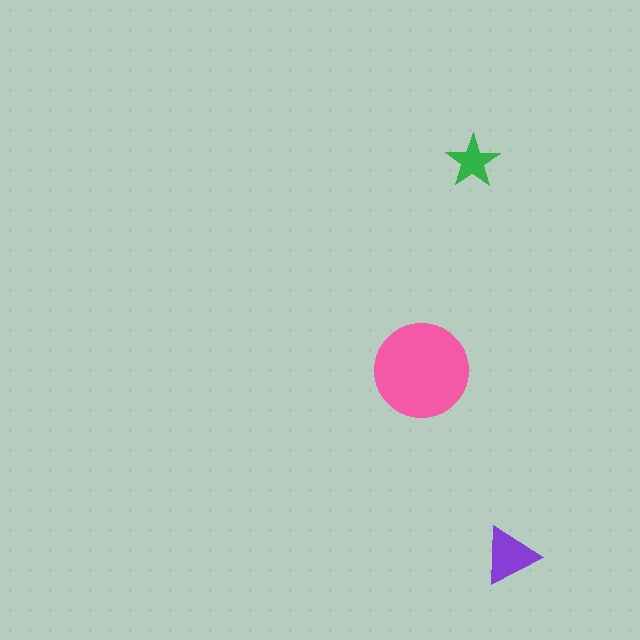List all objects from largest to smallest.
The pink circle, the purple triangle, the green star.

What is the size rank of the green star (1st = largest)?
3rd.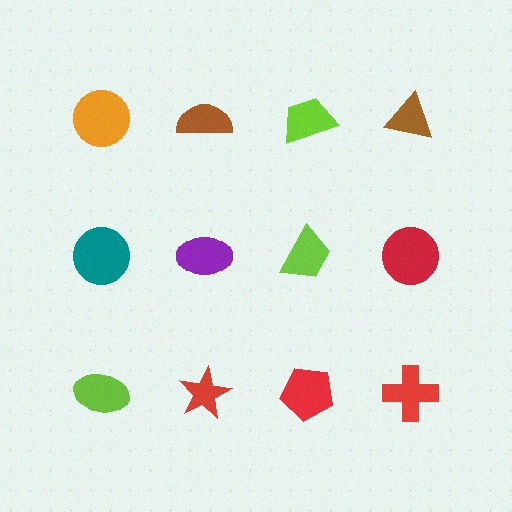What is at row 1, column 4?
A brown triangle.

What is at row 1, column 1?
An orange circle.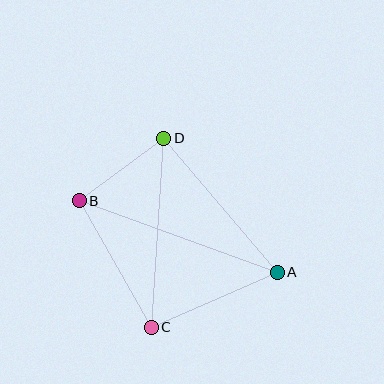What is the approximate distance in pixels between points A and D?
The distance between A and D is approximately 175 pixels.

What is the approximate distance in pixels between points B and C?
The distance between B and C is approximately 145 pixels.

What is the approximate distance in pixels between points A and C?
The distance between A and C is approximately 137 pixels.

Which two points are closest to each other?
Points B and D are closest to each other.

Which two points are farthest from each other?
Points A and B are farthest from each other.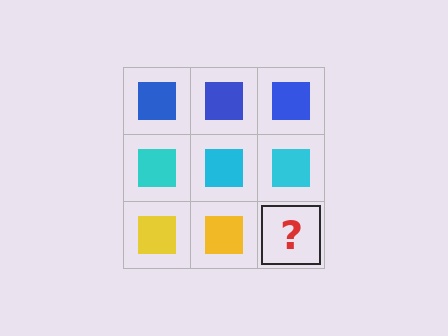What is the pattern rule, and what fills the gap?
The rule is that each row has a consistent color. The gap should be filled with a yellow square.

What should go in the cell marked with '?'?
The missing cell should contain a yellow square.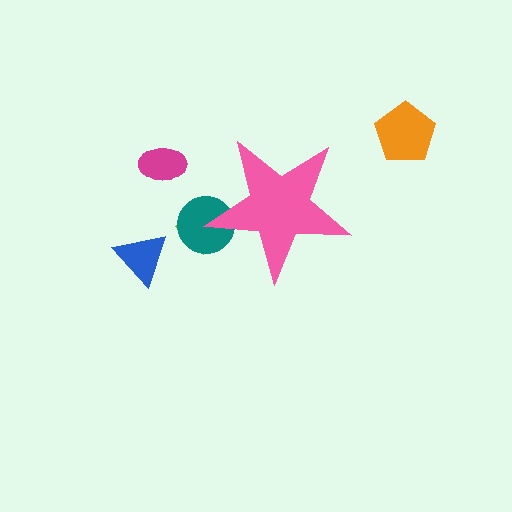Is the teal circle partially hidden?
Yes, the teal circle is partially hidden behind the pink star.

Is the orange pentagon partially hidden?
No, the orange pentagon is fully visible.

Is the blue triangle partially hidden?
No, the blue triangle is fully visible.